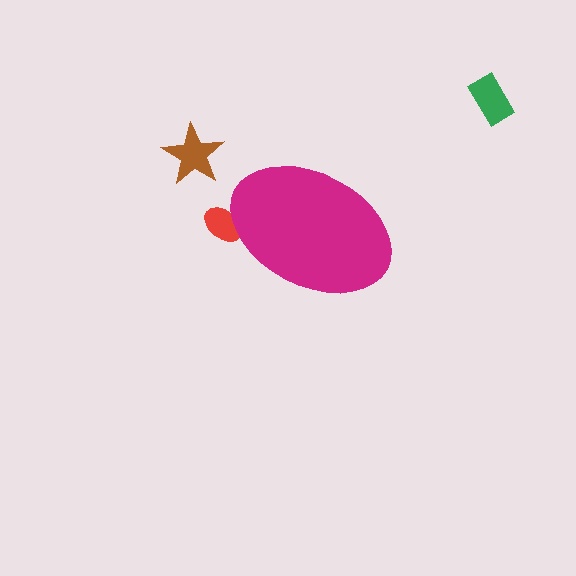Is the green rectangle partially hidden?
No, the green rectangle is fully visible.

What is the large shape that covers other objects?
A magenta ellipse.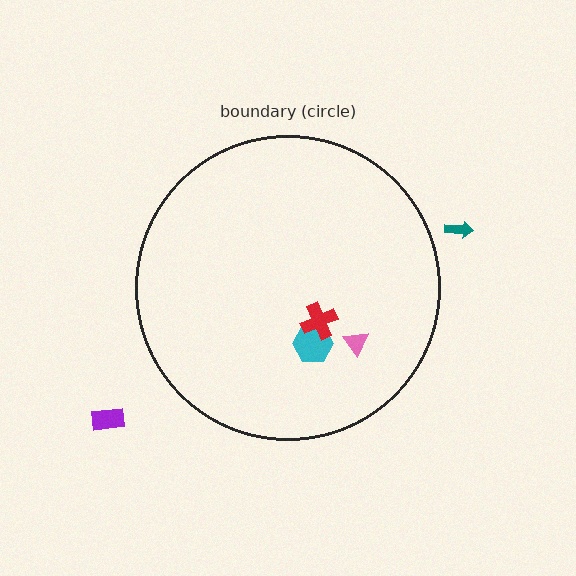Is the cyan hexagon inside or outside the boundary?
Inside.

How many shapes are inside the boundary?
3 inside, 2 outside.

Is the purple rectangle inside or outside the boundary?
Outside.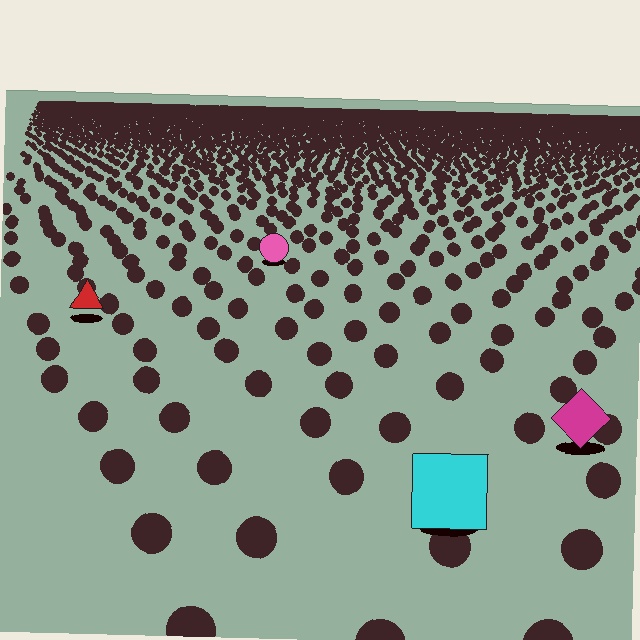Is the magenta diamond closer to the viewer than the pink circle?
Yes. The magenta diamond is closer — you can tell from the texture gradient: the ground texture is coarser near it.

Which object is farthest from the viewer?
The pink circle is farthest from the viewer. It appears smaller and the ground texture around it is denser.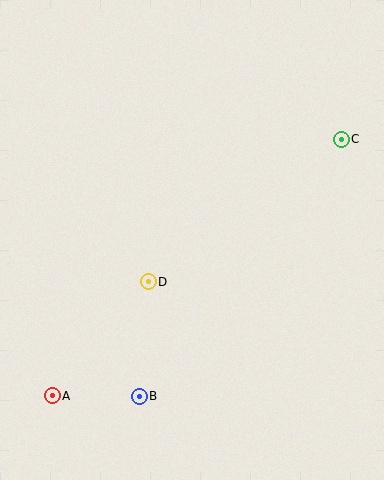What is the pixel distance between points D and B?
The distance between D and B is 115 pixels.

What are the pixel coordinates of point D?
Point D is at (148, 282).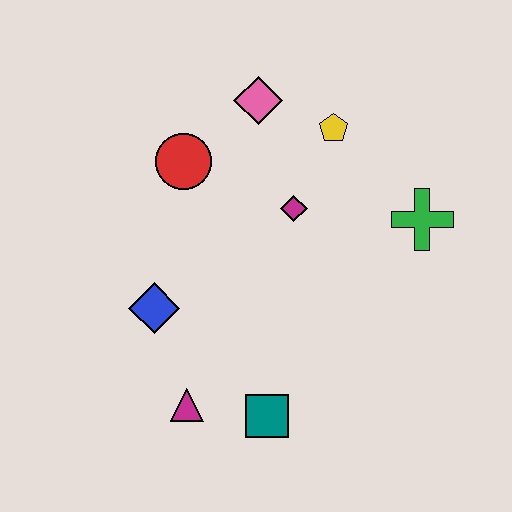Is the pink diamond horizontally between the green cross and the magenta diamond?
No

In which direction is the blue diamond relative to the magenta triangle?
The blue diamond is above the magenta triangle.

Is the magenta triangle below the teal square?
No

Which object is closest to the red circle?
The pink diamond is closest to the red circle.